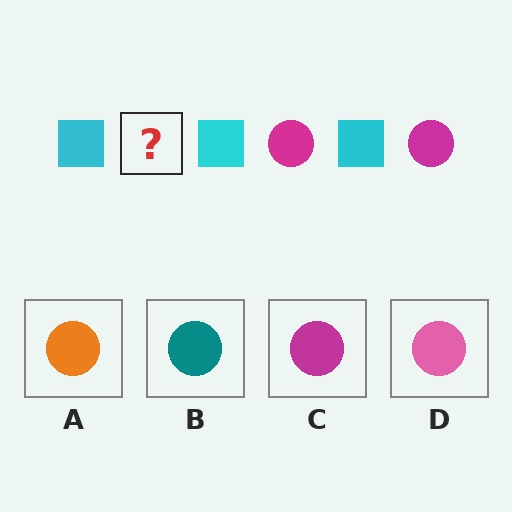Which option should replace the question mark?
Option C.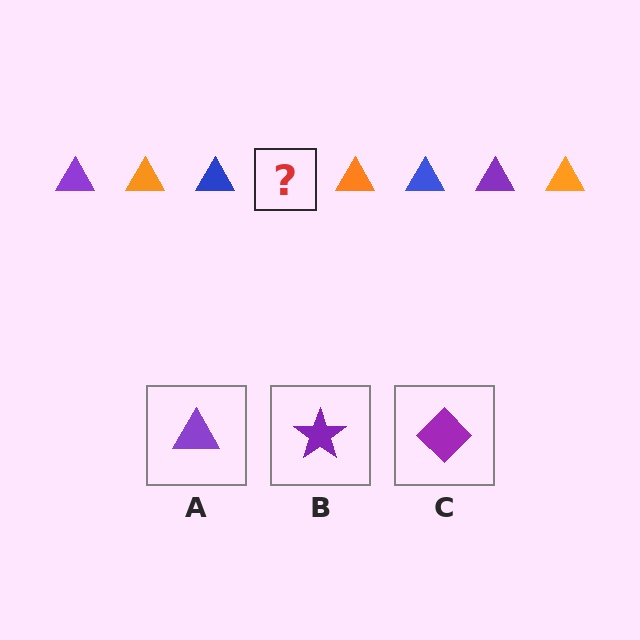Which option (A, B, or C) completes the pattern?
A.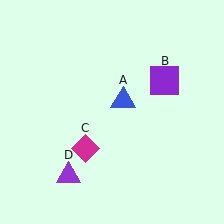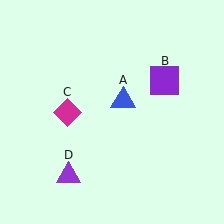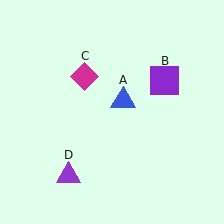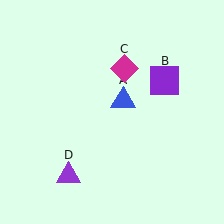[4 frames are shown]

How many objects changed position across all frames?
1 object changed position: magenta diamond (object C).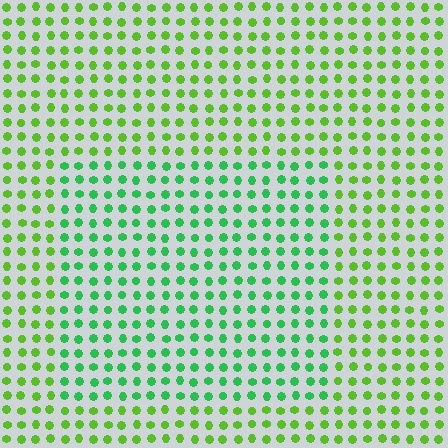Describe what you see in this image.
The image is filled with small lime elements in a uniform arrangement. A rectangle-shaped region is visible where the elements are tinted to a slightly different hue, forming a subtle color boundary.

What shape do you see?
I see a rectangle.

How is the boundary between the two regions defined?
The boundary is defined purely by a slight shift in hue (about 34 degrees). Spacing, size, and orientation are identical on both sides.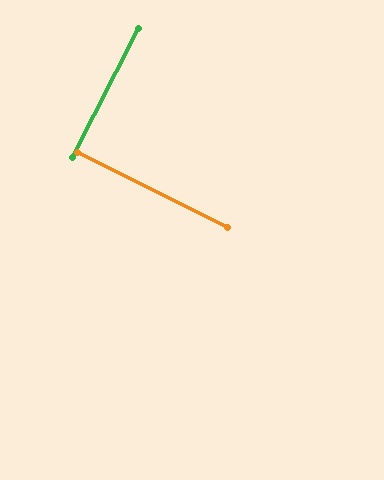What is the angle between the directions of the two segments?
Approximately 89 degrees.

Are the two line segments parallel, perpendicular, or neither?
Perpendicular — they meet at approximately 89°.